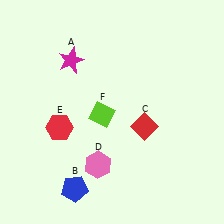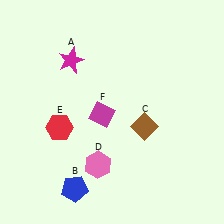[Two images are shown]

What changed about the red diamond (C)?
In Image 1, C is red. In Image 2, it changed to brown.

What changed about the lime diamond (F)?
In Image 1, F is lime. In Image 2, it changed to magenta.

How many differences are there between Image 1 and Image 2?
There are 2 differences between the two images.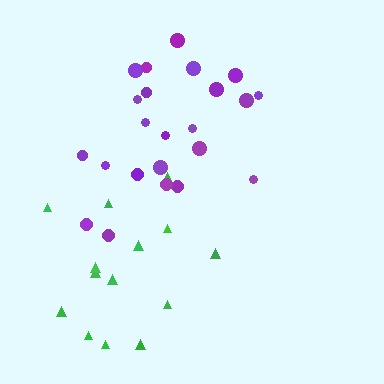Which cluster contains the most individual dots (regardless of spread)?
Purple (23).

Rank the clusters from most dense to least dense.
purple, green.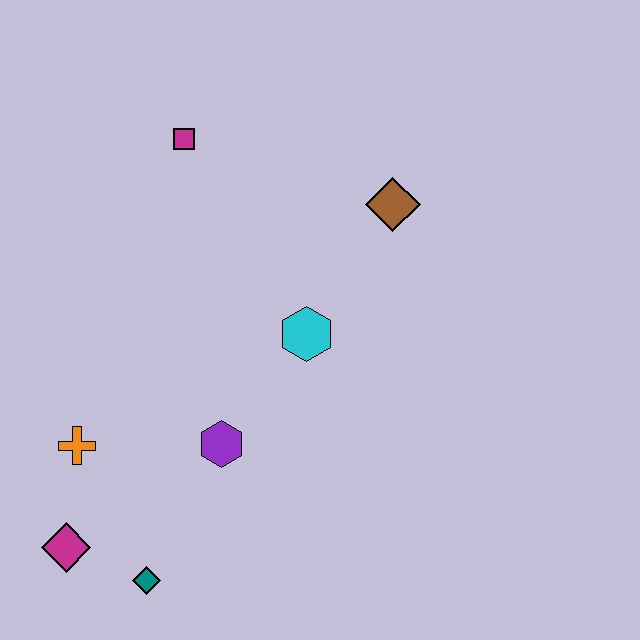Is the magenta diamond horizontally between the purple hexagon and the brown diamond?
No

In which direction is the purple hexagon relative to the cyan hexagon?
The purple hexagon is below the cyan hexagon.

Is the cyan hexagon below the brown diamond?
Yes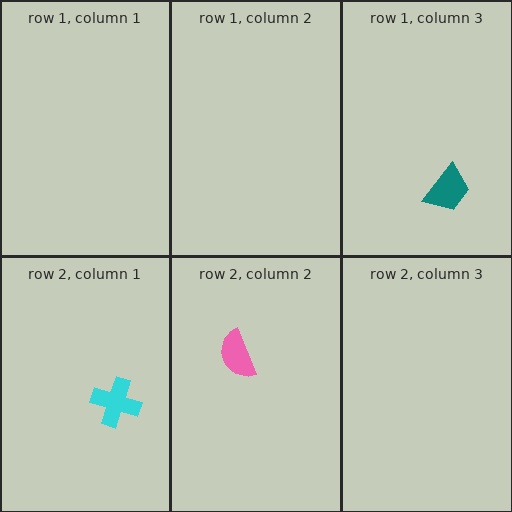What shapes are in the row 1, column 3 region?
The teal trapezoid.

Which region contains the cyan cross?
The row 2, column 1 region.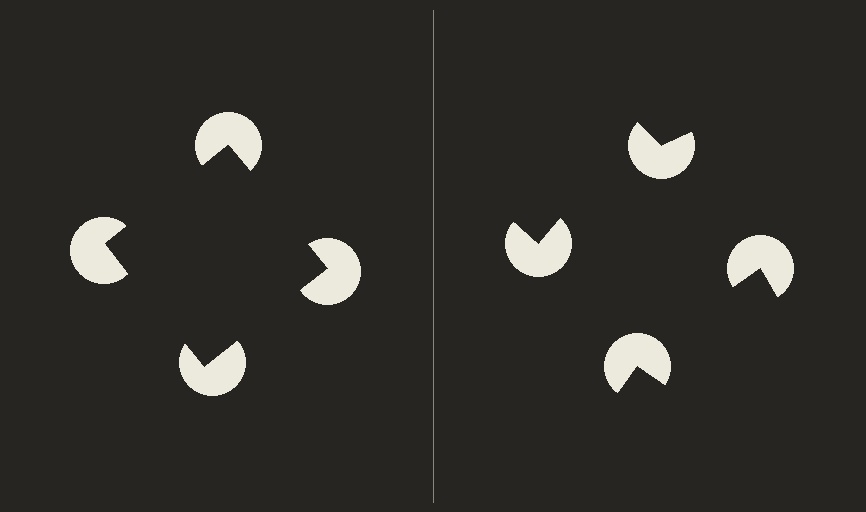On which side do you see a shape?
An illusory square appears on the left side. On the right side the wedge cuts are rotated, so no coherent shape forms.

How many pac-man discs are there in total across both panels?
8 — 4 on each side.